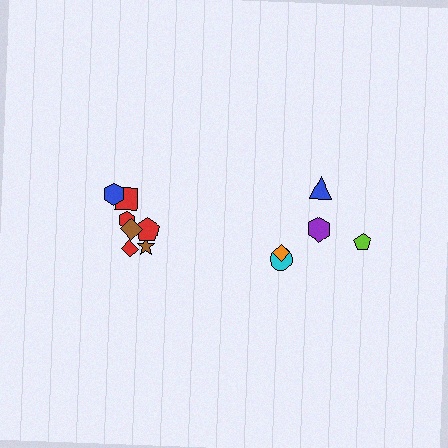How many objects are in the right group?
There are 5 objects.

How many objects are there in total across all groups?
There are 12 objects.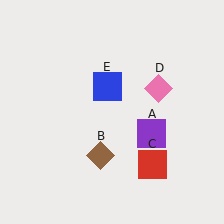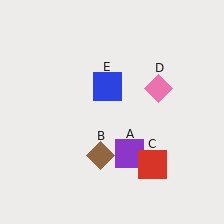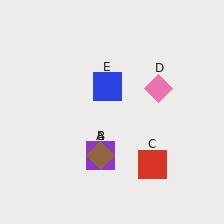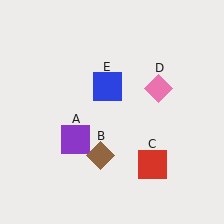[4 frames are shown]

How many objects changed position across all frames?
1 object changed position: purple square (object A).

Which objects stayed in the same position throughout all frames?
Brown diamond (object B) and red square (object C) and pink diamond (object D) and blue square (object E) remained stationary.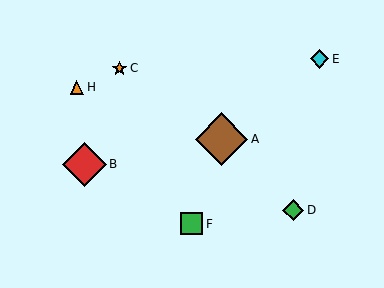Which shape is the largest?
The brown diamond (labeled A) is the largest.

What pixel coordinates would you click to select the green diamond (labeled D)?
Click at (293, 210) to select the green diamond D.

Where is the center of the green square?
The center of the green square is at (192, 224).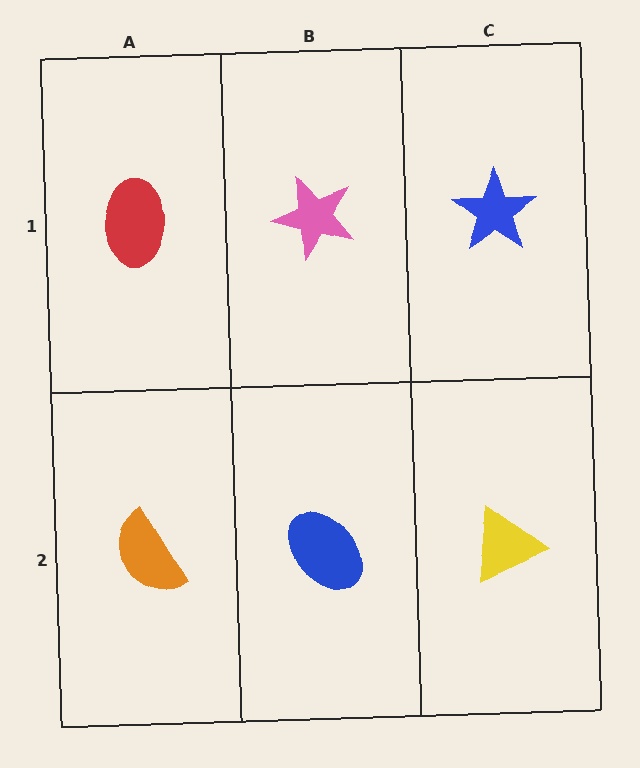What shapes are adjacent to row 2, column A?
A red ellipse (row 1, column A), a blue ellipse (row 2, column B).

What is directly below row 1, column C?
A yellow triangle.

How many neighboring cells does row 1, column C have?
2.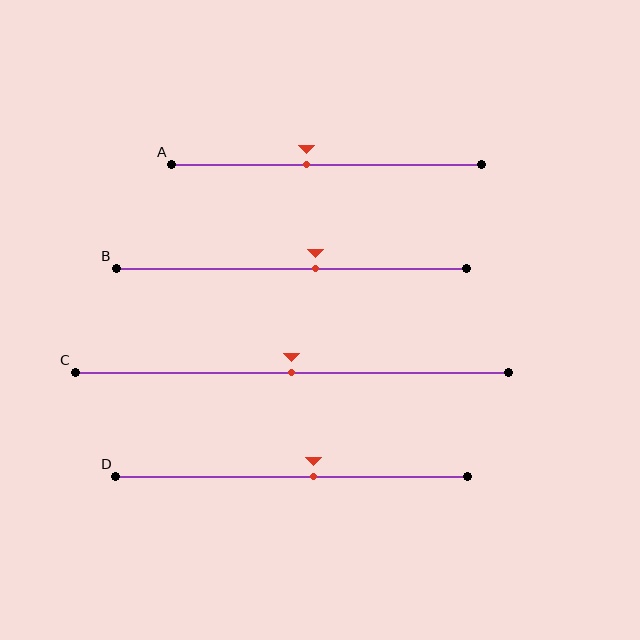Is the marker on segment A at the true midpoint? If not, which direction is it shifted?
No, the marker on segment A is shifted to the left by about 7% of the segment length.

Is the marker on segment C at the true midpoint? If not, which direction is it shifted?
Yes, the marker on segment C is at the true midpoint.